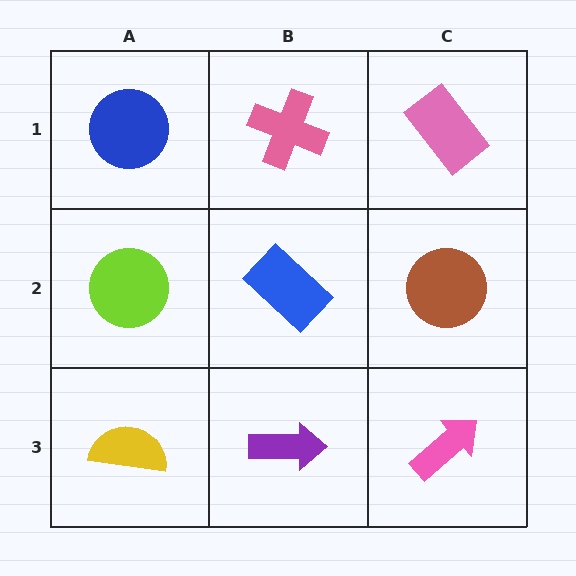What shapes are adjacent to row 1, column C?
A brown circle (row 2, column C), a pink cross (row 1, column B).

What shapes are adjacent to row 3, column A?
A lime circle (row 2, column A), a purple arrow (row 3, column B).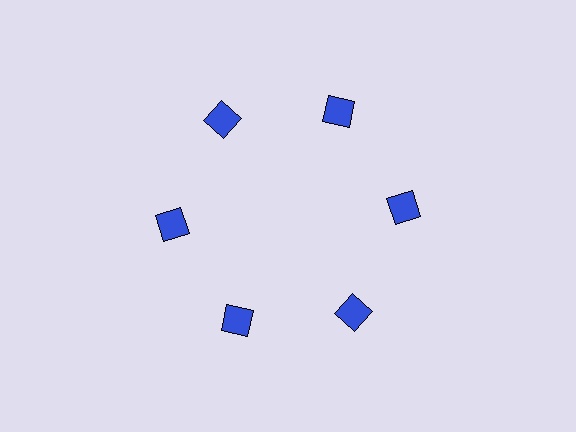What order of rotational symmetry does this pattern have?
This pattern has 6-fold rotational symmetry.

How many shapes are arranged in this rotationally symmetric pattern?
There are 6 shapes, arranged in 6 groups of 1.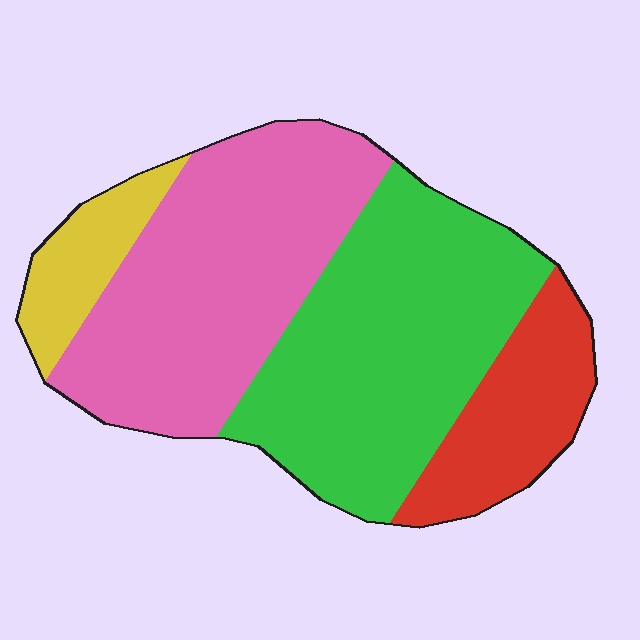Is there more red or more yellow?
Red.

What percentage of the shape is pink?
Pink takes up about three eighths (3/8) of the shape.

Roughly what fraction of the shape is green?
Green covers around 40% of the shape.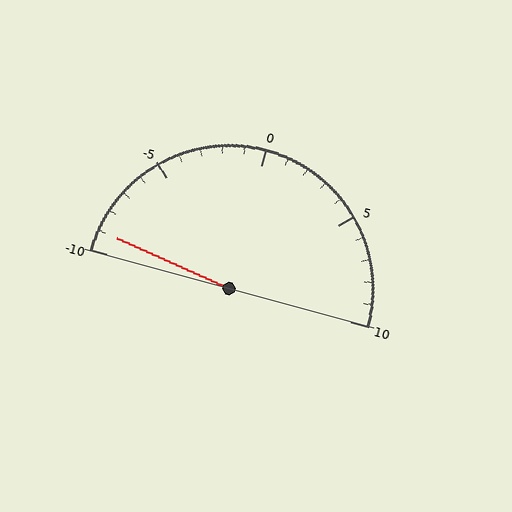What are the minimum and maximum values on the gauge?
The gauge ranges from -10 to 10.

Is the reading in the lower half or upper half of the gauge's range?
The reading is in the lower half of the range (-10 to 10).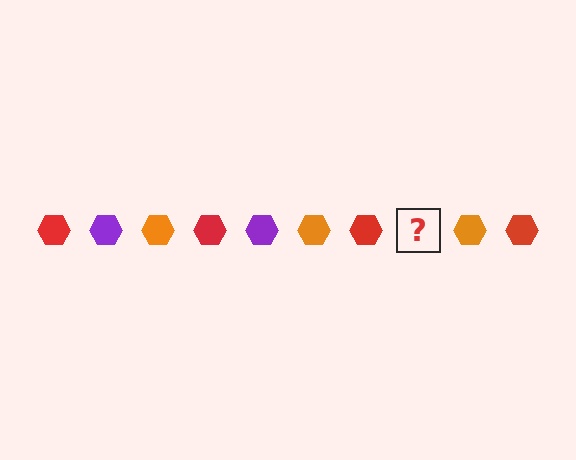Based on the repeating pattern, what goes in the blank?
The blank should be a purple hexagon.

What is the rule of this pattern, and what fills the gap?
The rule is that the pattern cycles through red, purple, orange hexagons. The gap should be filled with a purple hexagon.